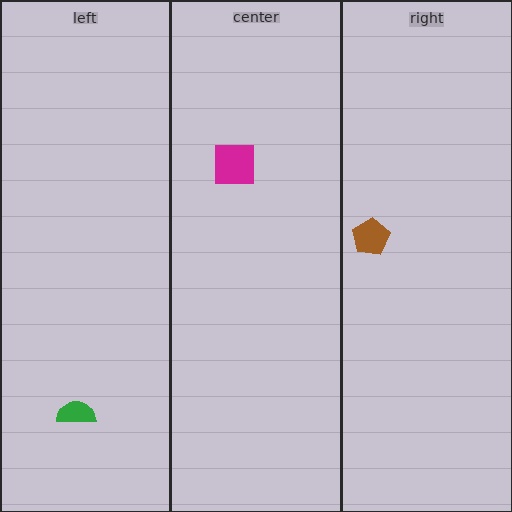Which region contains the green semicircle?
The left region.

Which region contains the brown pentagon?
The right region.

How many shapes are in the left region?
1.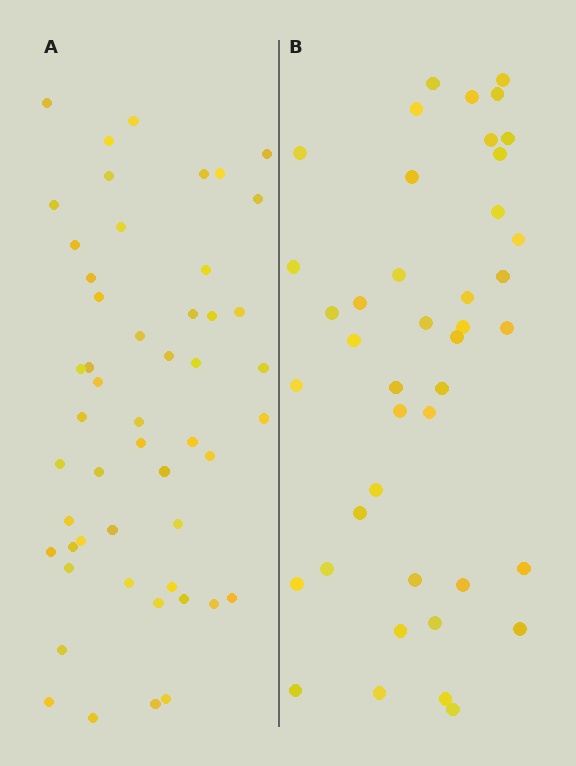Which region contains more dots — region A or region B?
Region A (the left region) has more dots.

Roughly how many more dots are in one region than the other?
Region A has roughly 8 or so more dots than region B.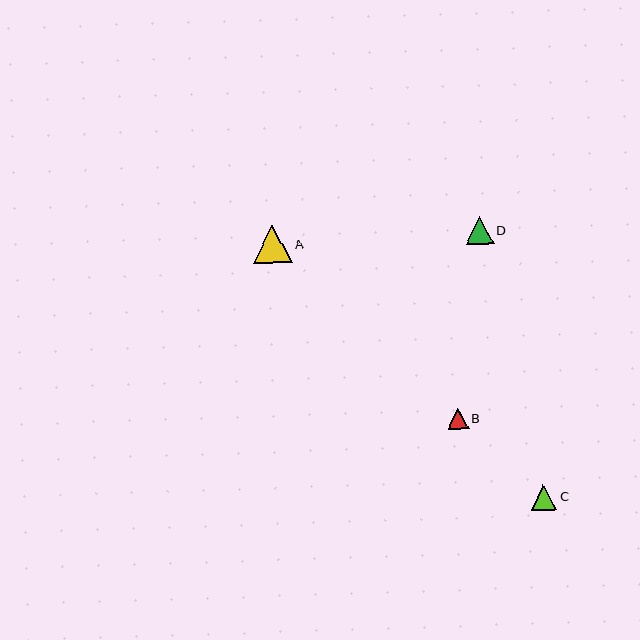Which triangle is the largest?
Triangle A is the largest with a size of approximately 39 pixels.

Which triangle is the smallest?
Triangle B is the smallest with a size of approximately 21 pixels.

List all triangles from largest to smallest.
From largest to smallest: A, D, C, B.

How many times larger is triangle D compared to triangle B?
Triangle D is approximately 1.3 times the size of triangle B.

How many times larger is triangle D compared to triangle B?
Triangle D is approximately 1.3 times the size of triangle B.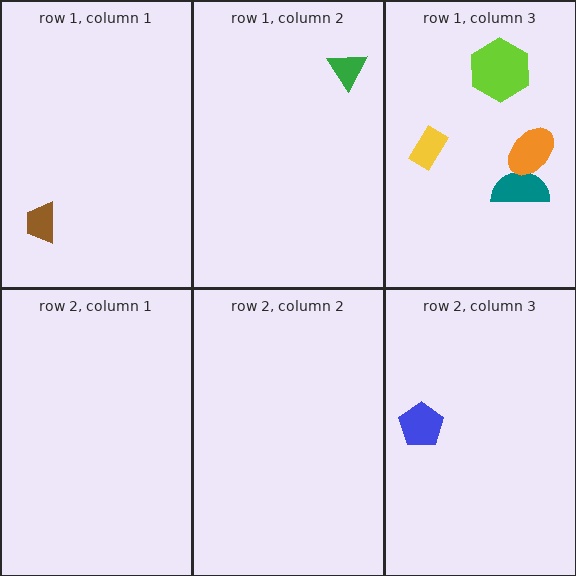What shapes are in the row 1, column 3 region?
The lime hexagon, the yellow rectangle, the teal semicircle, the orange ellipse.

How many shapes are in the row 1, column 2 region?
1.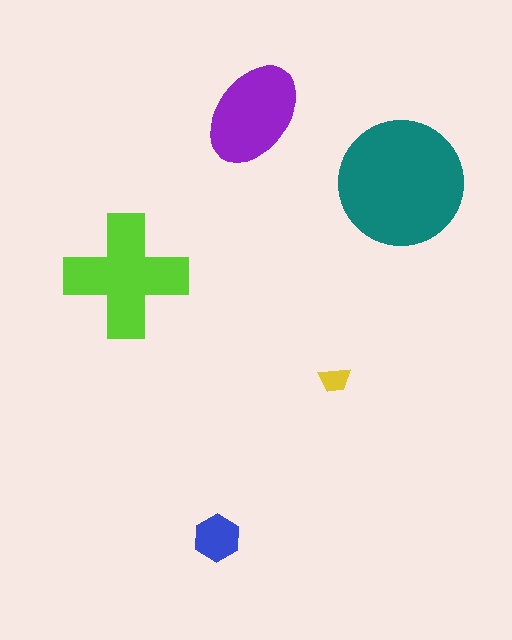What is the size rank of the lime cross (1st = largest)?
2nd.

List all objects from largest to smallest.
The teal circle, the lime cross, the purple ellipse, the blue hexagon, the yellow trapezoid.